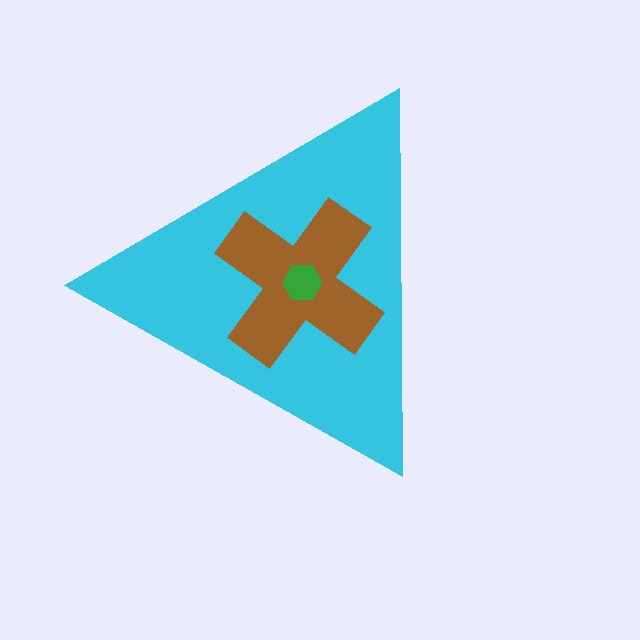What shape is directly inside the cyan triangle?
The brown cross.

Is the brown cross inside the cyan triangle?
Yes.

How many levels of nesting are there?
3.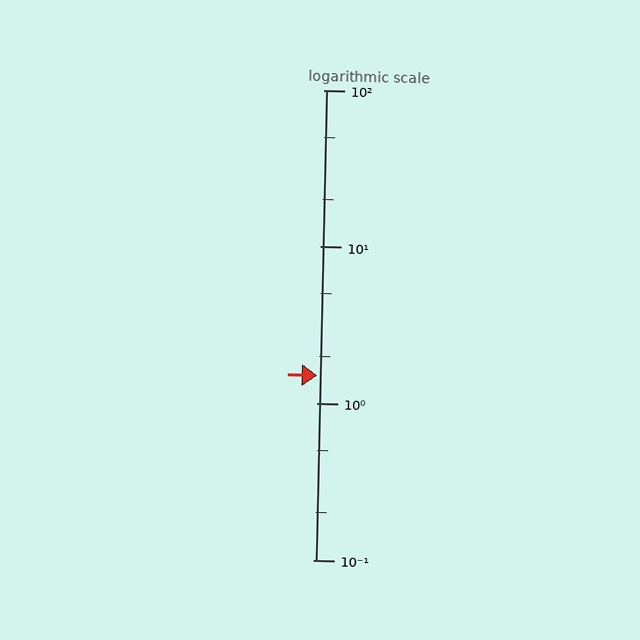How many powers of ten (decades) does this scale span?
The scale spans 3 decades, from 0.1 to 100.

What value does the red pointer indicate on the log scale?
The pointer indicates approximately 1.5.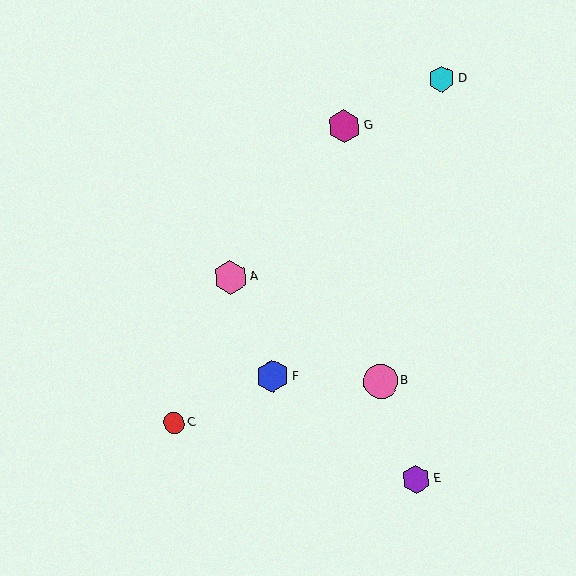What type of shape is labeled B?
Shape B is a pink circle.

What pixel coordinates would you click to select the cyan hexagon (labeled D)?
Click at (441, 79) to select the cyan hexagon D.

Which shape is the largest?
The pink circle (labeled B) is the largest.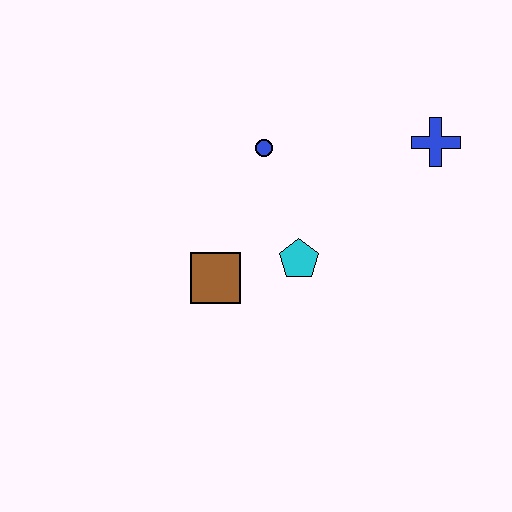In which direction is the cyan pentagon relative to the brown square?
The cyan pentagon is to the right of the brown square.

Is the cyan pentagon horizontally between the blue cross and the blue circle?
Yes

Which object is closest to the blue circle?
The cyan pentagon is closest to the blue circle.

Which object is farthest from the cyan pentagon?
The blue cross is farthest from the cyan pentagon.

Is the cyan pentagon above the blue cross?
No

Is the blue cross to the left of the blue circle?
No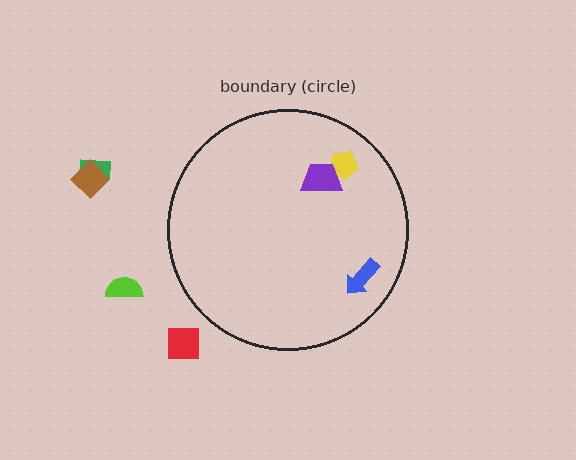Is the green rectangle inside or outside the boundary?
Outside.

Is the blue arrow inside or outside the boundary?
Inside.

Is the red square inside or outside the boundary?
Outside.